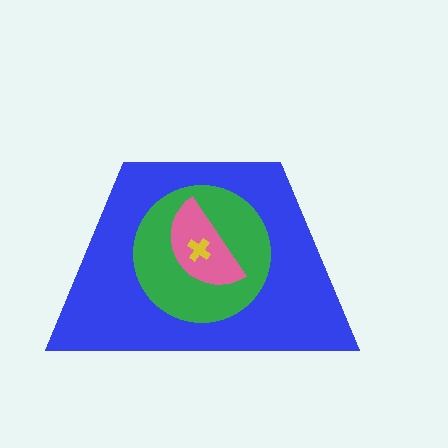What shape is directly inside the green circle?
The pink semicircle.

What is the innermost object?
The yellow cross.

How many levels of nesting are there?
4.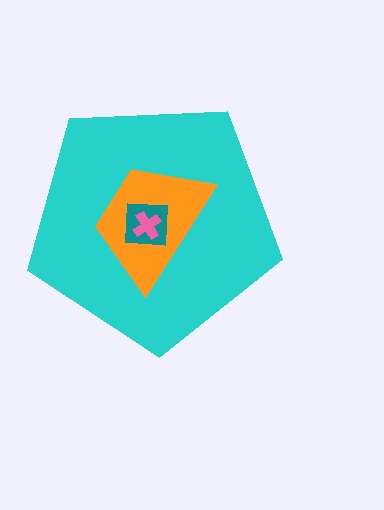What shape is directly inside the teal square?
The pink cross.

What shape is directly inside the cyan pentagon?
The orange trapezoid.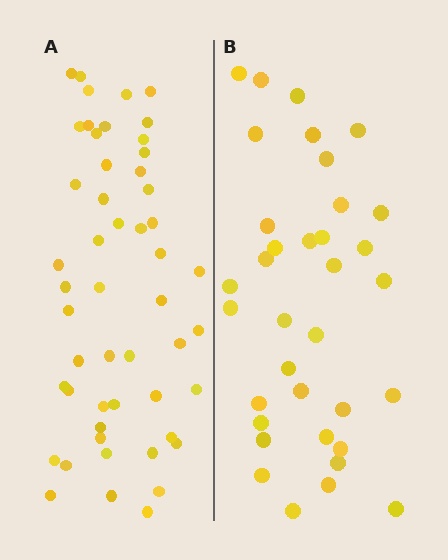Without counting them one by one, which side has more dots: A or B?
Region A (the left region) has more dots.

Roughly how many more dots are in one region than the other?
Region A has approximately 15 more dots than region B.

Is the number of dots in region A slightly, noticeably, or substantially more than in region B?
Region A has substantially more. The ratio is roughly 1.5 to 1.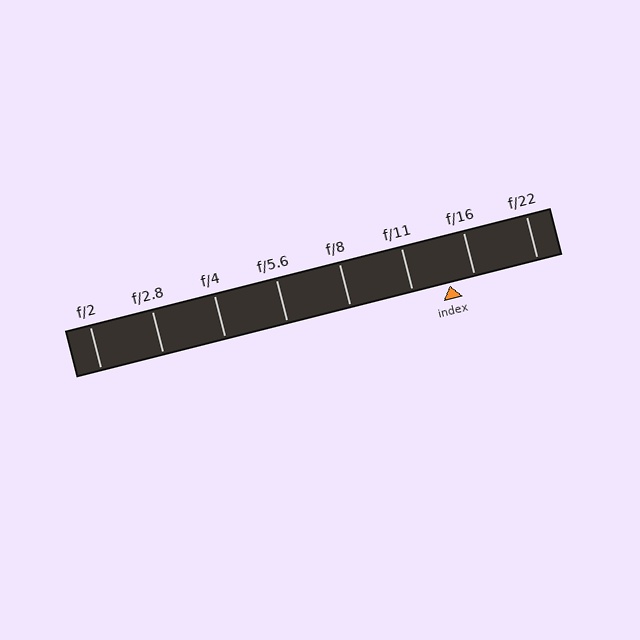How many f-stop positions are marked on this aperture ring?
There are 8 f-stop positions marked.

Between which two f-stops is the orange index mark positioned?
The index mark is between f/11 and f/16.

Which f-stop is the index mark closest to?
The index mark is closest to f/16.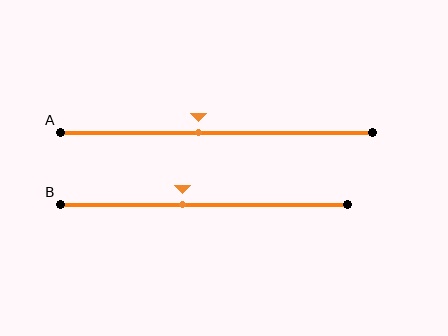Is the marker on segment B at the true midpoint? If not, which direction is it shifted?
No, the marker on segment B is shifted to the left by about 7% of the segment length.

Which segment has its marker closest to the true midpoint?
Segment A has its marker closest to the true midpoint.